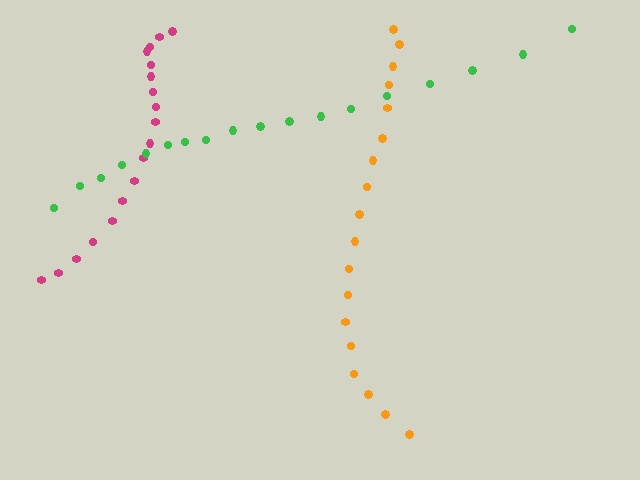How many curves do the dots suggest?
There are 3 distinct paths.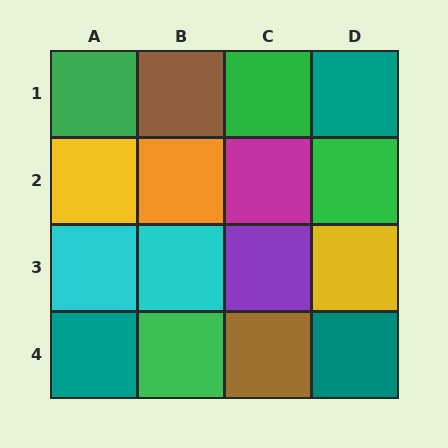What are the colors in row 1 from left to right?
Green, brown, green, teal.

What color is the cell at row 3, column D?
Yellow.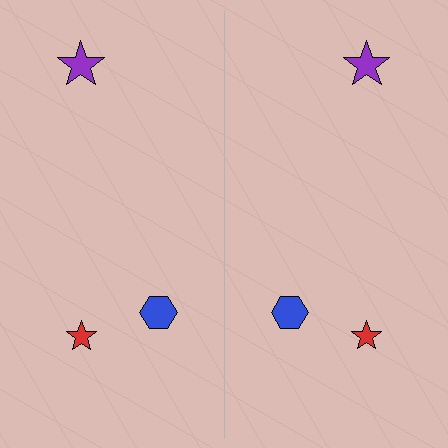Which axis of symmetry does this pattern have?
The pattern has a vertical axis of symmetry running through the center of the image.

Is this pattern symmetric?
Yes, this pattern has bilateral (reflection) symmetry.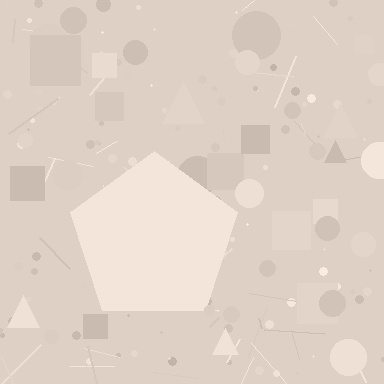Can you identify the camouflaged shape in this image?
The camouflaged shape is a pentagon.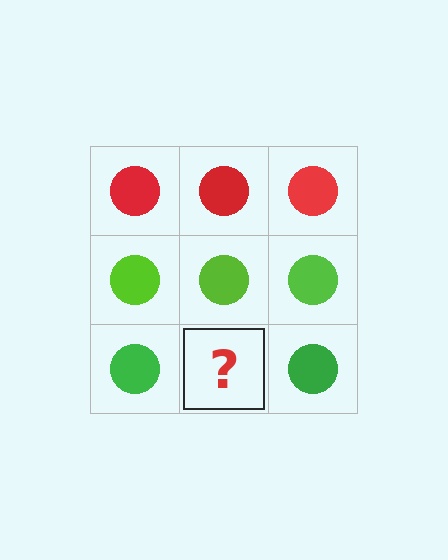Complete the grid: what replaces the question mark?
The question mark should be replaced with a green circle.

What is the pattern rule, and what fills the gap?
The rule is that each row has a consistent color. The gap should be filled with a green circle.